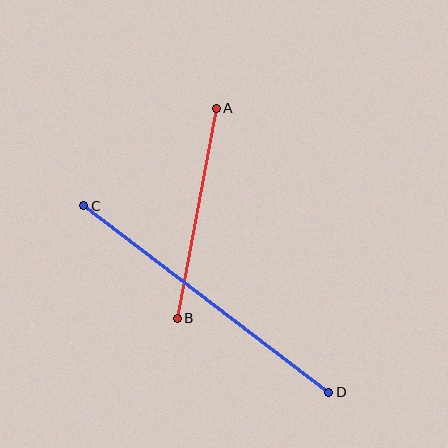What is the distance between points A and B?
The distance is approximately 214 pixels.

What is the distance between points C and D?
The distance is approximately 308 pixels.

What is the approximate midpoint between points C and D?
The midpoint is at approximately (206, 299) pixels.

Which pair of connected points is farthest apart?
Points C and D are farthest apart.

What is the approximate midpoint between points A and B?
The midpoint is at approximately (197, 213) pixels.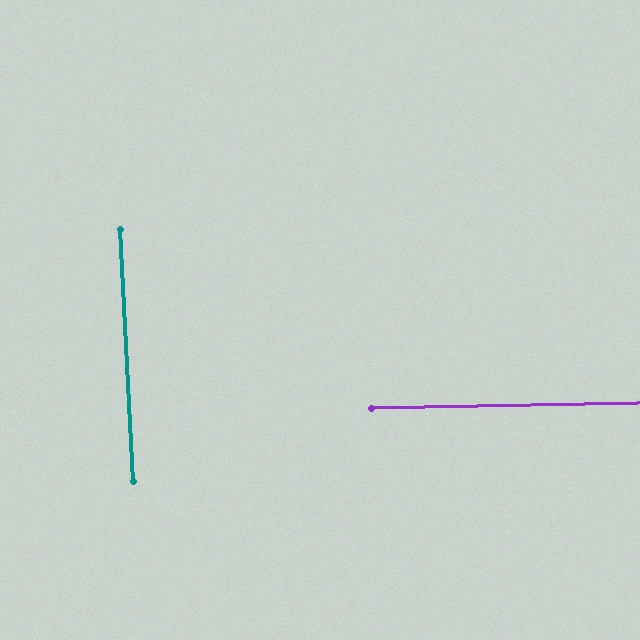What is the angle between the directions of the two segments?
Approximately 88 degrees.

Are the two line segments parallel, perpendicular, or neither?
Perpendicular — they meet at approximately 88°.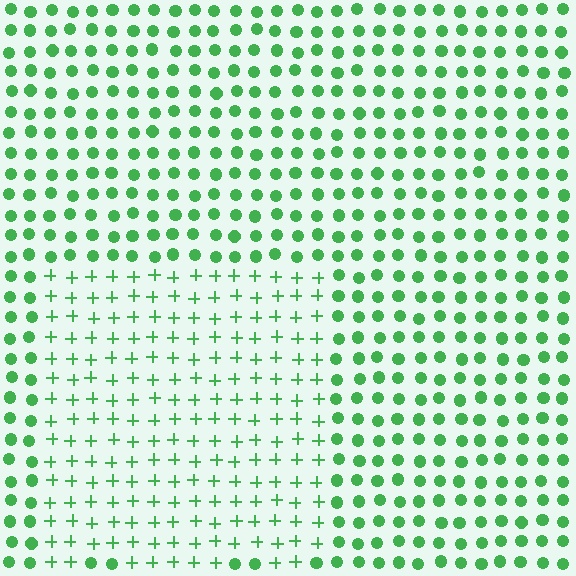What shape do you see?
I see a rectangle.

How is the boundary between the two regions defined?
The boundary is defined by a change in element shape: plus signs inside vs. circles outside. All elements share the same color and spacing.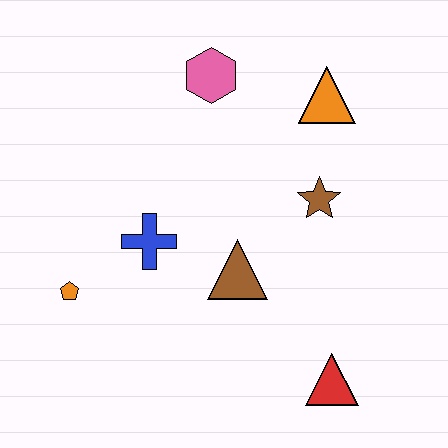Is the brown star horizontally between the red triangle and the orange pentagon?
Yes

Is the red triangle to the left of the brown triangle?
No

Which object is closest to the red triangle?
The brown triangle is closest to the red triangle.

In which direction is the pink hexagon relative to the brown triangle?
The pink hexagon is above the brown triangle.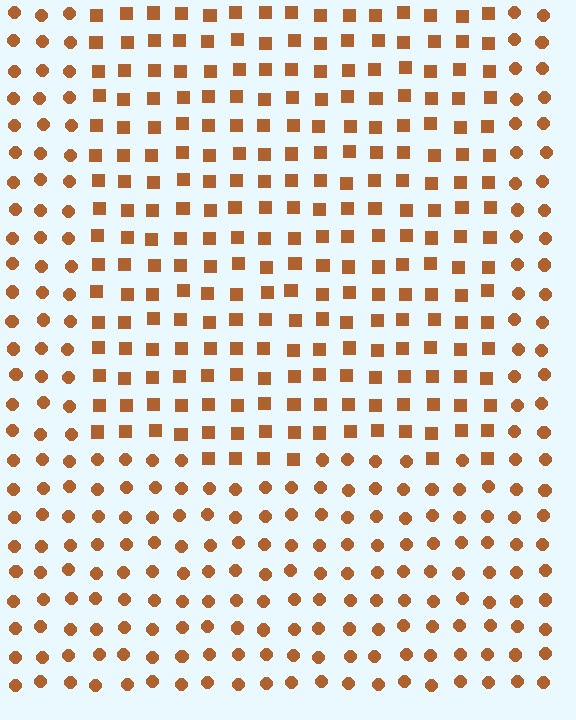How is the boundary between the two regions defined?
The boundary is defined by a change in element shape: squares inside vs. circles outside. All elements share the same color and spacing.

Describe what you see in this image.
The image is filled with small brown elements arranged in a uniform grid. A rectangle-shaped region contains squares, while the surrounding area contains circles. The boundary is defined purely by the change in element shape.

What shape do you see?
I see a rectangle.